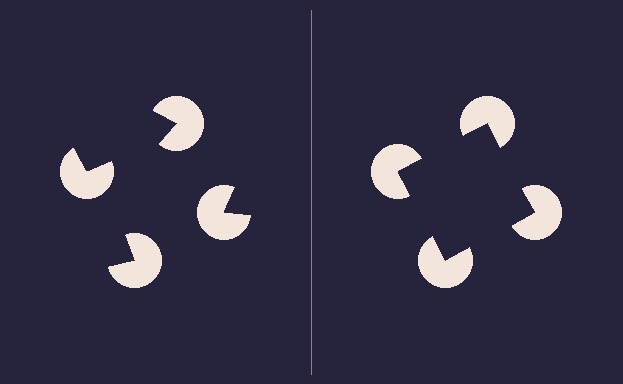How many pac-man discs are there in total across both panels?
8 — 4 on each side.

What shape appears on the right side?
An illusory square.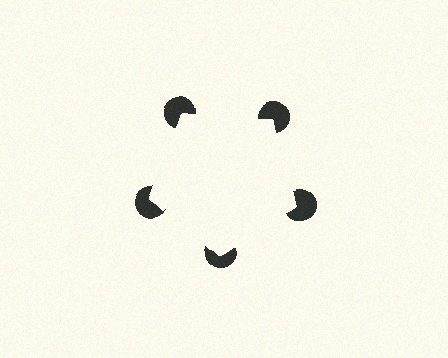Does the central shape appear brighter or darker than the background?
It typically appears slightly brighter than the background, even though no actual brightness change is drawn.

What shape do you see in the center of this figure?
An illusory pentagon — its edges are inferred from the aligned wedge cuts in the pac-man discs, not physically drawn.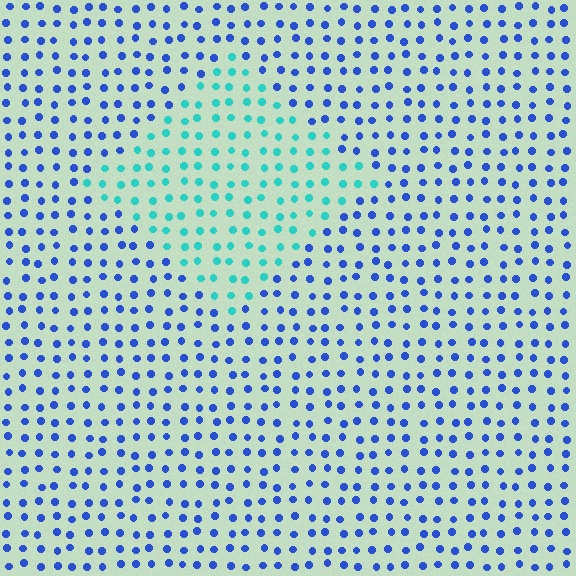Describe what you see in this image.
The image is filled with small blue elements in a uniform arrangement. A diamond-shaped region is visible where the elements are tinted to a slightly different hue, forming a subtle color boundary.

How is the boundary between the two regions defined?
The boundary is defined purely by a slight shift in hue (about 51 degrees). Spacing, size, and orientation are identical on both sides.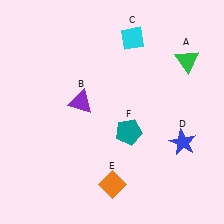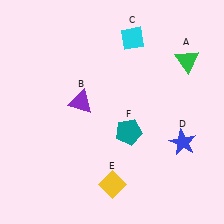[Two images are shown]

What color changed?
The diamond (E) changed from orange in Image 1 to yellow in Image 2.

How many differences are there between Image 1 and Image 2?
There is 1 difference between the two images.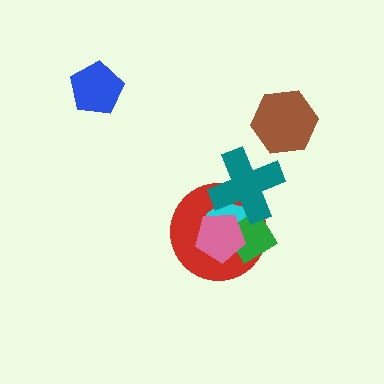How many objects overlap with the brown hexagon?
0 objects overlap with the brown hexagon.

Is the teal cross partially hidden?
Yes, it is partially covered by another shape.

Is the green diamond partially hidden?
Yes, it is partially covered by another shape.